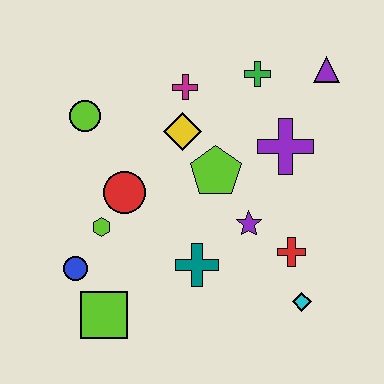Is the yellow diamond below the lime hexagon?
No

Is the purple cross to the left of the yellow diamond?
No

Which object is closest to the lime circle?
The red circle is closest to the lime circle.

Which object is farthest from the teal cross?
The purple triangle is farthest from the teal cross.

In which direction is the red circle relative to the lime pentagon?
The red circle is to the left of the lime pentagon.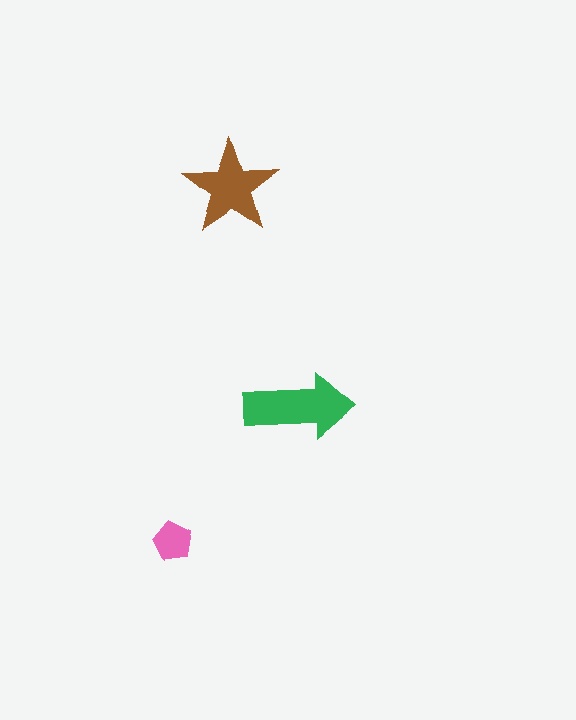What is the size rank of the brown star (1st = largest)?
2nd.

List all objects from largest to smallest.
The green arrow, the brown star, the pink pentagon.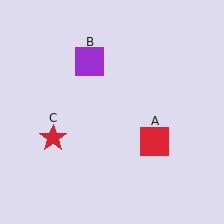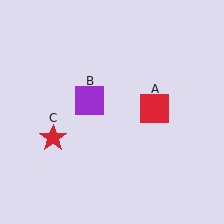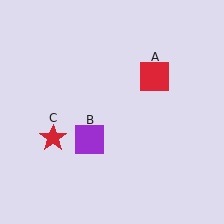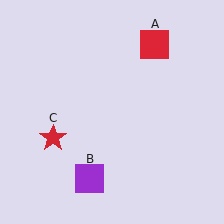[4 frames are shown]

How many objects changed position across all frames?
2 objects changed position: red square (object A), purple square (object B).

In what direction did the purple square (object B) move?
The purple square (object B) moved down.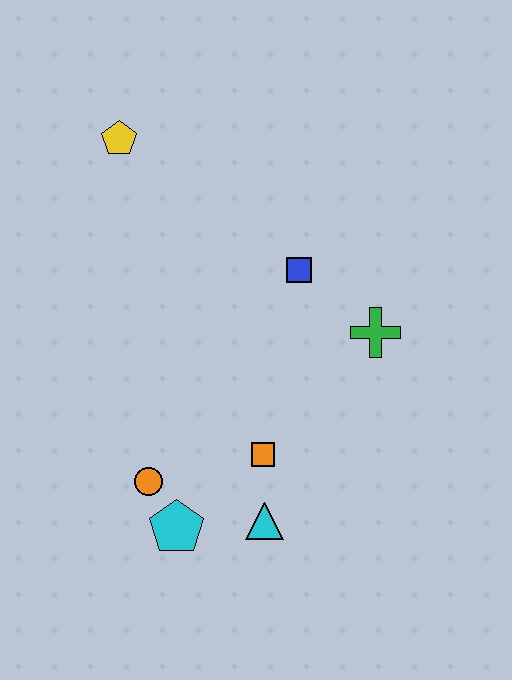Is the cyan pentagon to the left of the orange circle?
No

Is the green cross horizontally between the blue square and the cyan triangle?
No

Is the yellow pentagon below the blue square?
No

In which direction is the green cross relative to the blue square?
The green cross is to the right of the blue square.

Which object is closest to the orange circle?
The cyan pentagon is closest to the orange circle.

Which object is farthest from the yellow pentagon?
The cyan triangle is farthest from the yellow pentagon.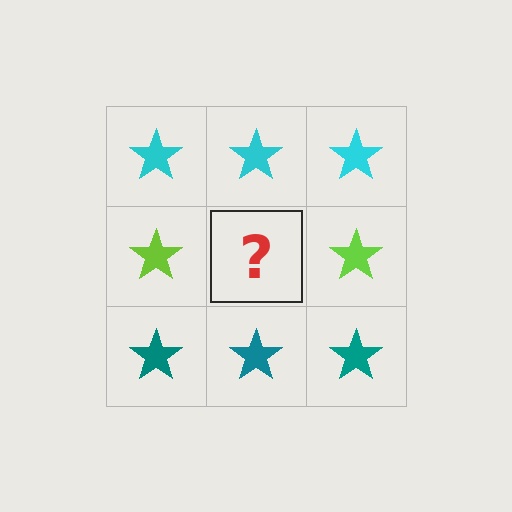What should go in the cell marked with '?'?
The missing cell should contain a lime star.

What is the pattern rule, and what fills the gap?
The rule is that each row has a consistent color. The gap should be filled with a lime star.